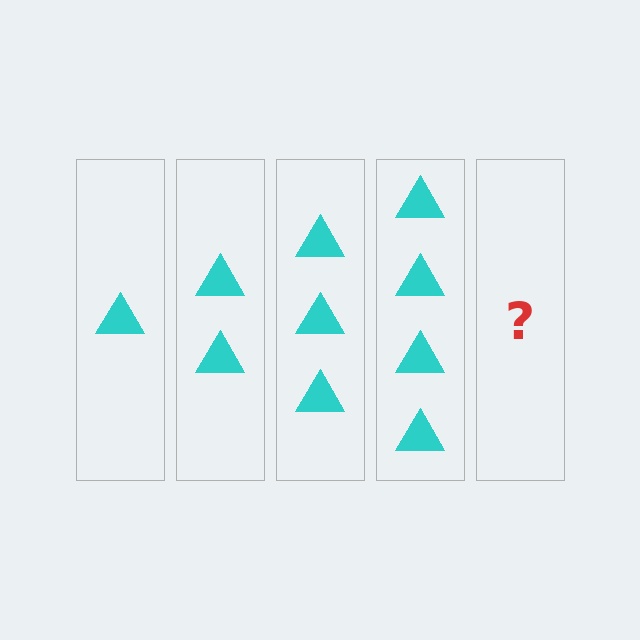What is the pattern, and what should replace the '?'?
The pattern is that each step adds one more triangle. The '?' should be 5 triangles.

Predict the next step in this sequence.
The next step is 5 triangles.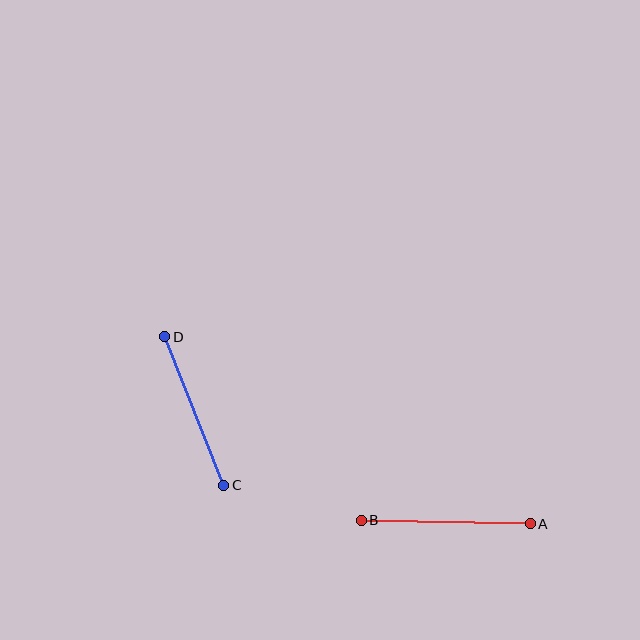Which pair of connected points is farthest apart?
Points A and B are farthest apart.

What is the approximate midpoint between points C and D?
The midpoint is at approximately (194, 411) pixels.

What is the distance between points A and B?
The distance is approximately 169 pixels.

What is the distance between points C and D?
The distance is approximately 160 pixels.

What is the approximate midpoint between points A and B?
The midpoint is at approximately (446, 522) pixels.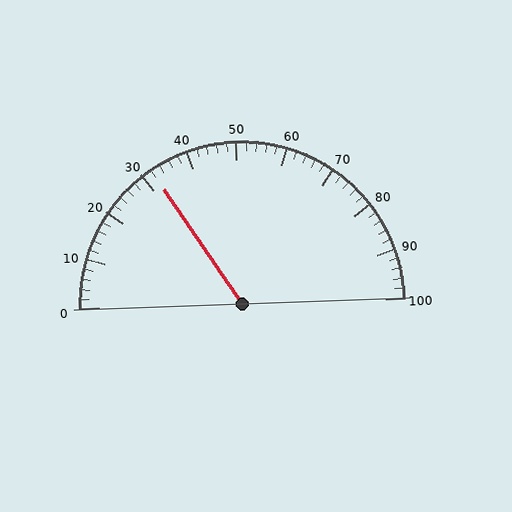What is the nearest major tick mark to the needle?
The nearest major tick mark is 30.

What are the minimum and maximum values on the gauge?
The gauge ranges from 0 to 100.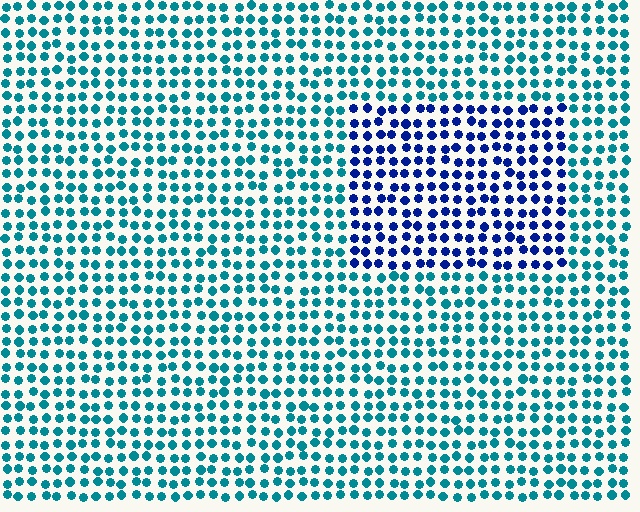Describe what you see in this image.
The image is filled with small teal elements in a uniform arrangement. A rectangle-shaped region is visible where the elements are tinted to a slightly different hue, forming a subtle color boundary.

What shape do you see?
I see a rectangle.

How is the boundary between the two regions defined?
The boundary is defined purely by a slight shift in hue (about 46 degrees). Spacing, size, and orientation are identical on both sides.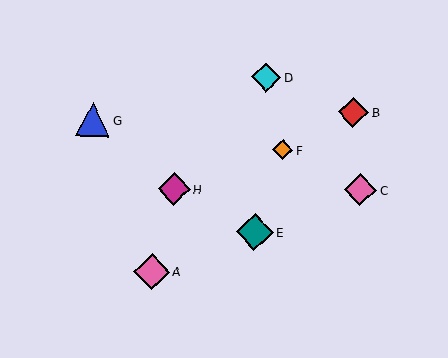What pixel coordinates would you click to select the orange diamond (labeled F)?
Click at (283, 150) to select the orange diamond F.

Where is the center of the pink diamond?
The center of the pink diamond is at (152, 272).